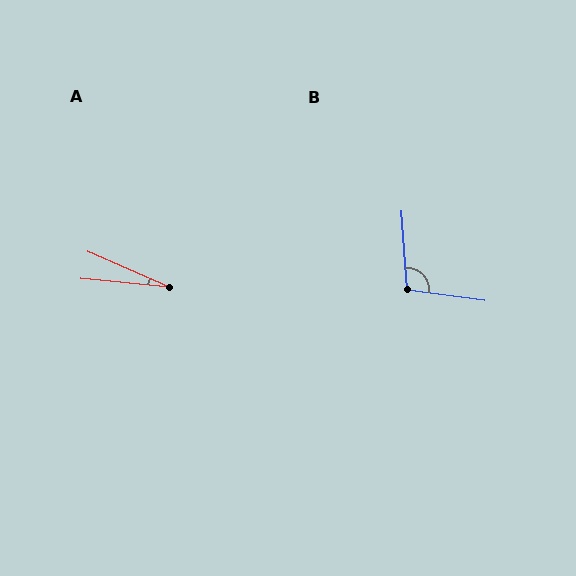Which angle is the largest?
B, at approximately 102 degrees.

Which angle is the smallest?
A, at approximately 18 degrees.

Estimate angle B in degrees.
Approximately 102 degrees.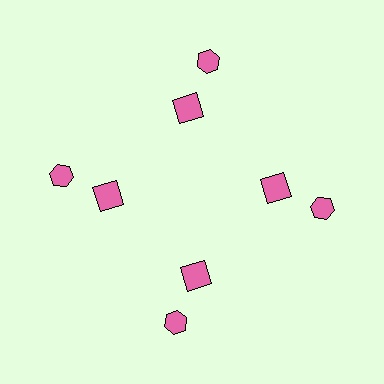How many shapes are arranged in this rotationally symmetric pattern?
There are 8 shapes, arranged in 4 groups of 2.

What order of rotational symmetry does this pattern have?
This pattern has 4-fold rotational symmetry.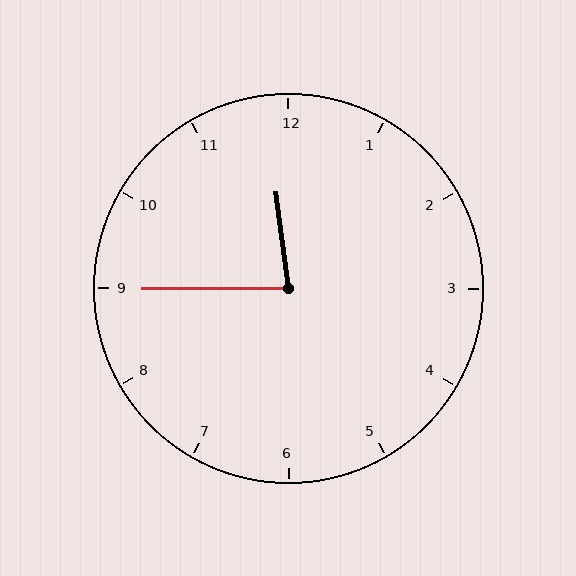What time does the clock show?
11:45.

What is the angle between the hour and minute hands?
Approximately 82 degrees.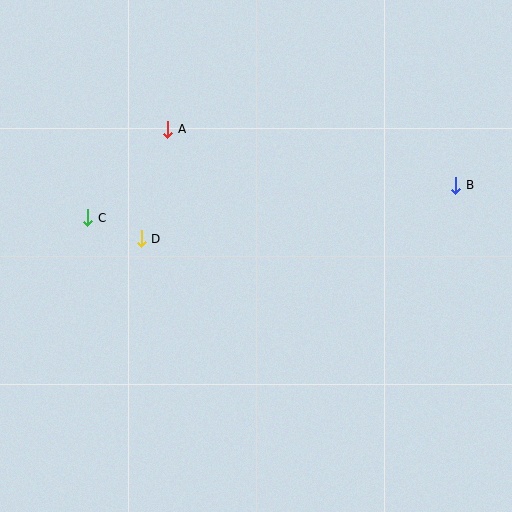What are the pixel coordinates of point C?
Point C is at (88, 218).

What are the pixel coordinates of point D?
Point D is at (141, 239).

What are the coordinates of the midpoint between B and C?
The midpoint between B and C is at (272, 202).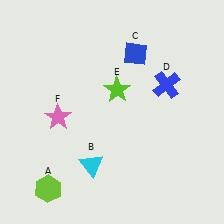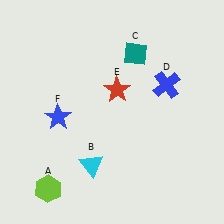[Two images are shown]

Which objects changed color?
C changed from blue to teal. E changed from lime to red. F changed from pink to blue.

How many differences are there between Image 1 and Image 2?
There are 3 differences between the two images.